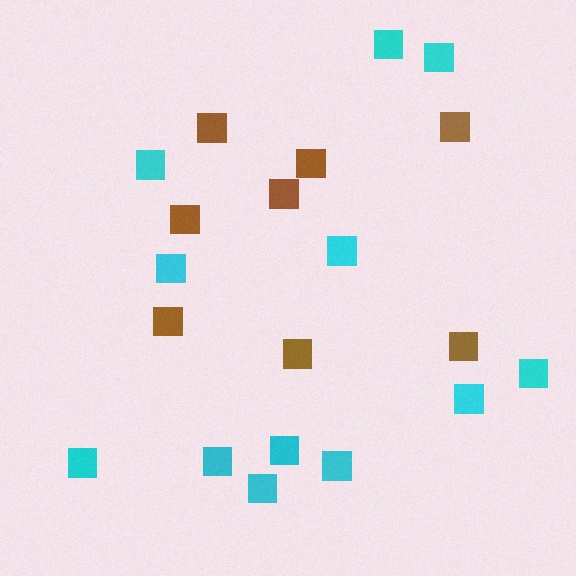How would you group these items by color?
There are 2 groups: one group of cyan squares (12) and one group of brown squares (8).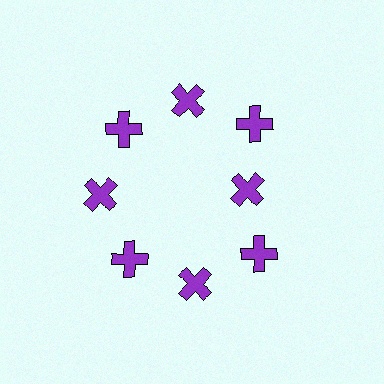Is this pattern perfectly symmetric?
No. The 8 purple crosses are arranged in a ring, but one element near the 3 o'clock position is pulled inward toward the center, breaking the 8-fold rotational symmetry.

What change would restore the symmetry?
The symmetry would be restored by moving it outward, back onto the ring so that all 8 crosses sit at equal angles and equal distance from the center.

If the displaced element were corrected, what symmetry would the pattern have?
It would have 8-fold rotational symmetry — the pattern would map onto itself every 45 degrees.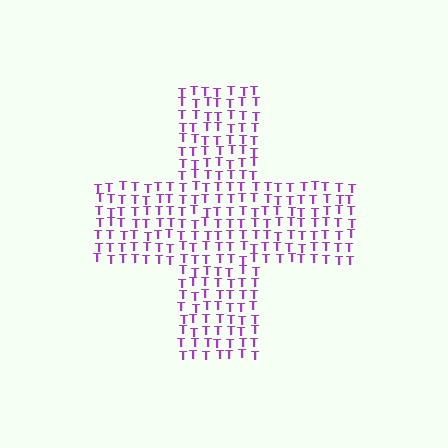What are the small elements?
The small elements are letter T's.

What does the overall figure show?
The overall figure shows a cross.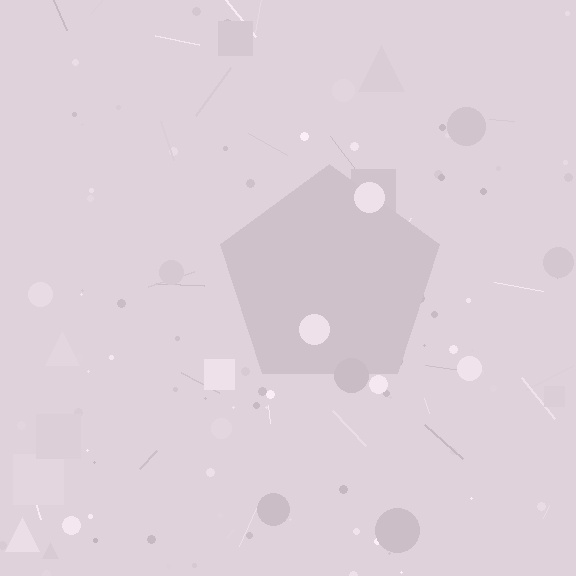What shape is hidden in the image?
A pentagon is hidden in the image.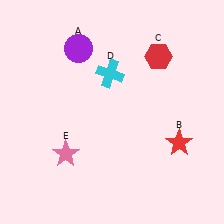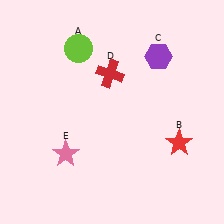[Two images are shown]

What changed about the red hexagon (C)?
In Image 1, C is red. In Image 2, it changed to purple.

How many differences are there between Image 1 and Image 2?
There are 3 differences between the two images.